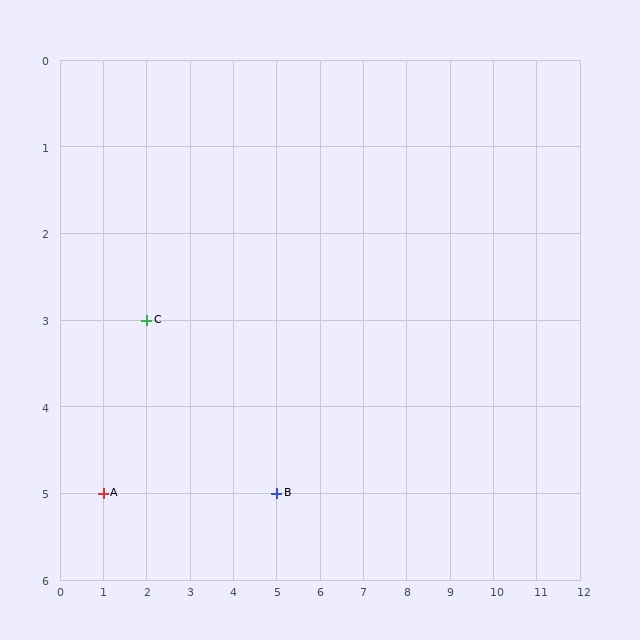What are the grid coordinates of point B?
Point B is at grid coordinates (5, 5).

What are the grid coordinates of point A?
Point A is at grid coordinates (1, 5).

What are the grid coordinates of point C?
Point C is at grid coordinates (2, 3).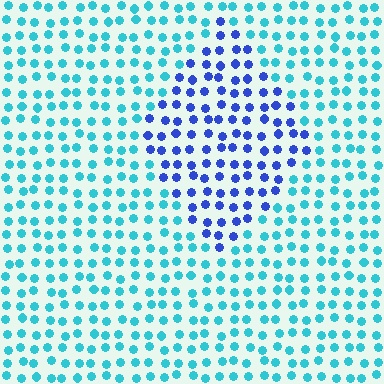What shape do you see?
I see a diamond.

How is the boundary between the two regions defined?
The boundary is defined purely by a slight shift in hue (about 47 degrees). Spacing, size, and orientation are identical on both sides.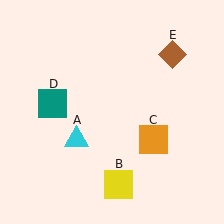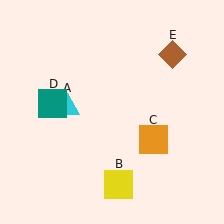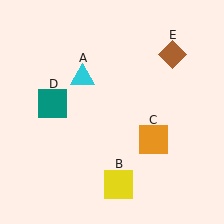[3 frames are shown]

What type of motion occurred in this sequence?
The cyan triangle (object A) rotated clockwise around the center of the scene.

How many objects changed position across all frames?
1 object changed position: cyan triangle (object A).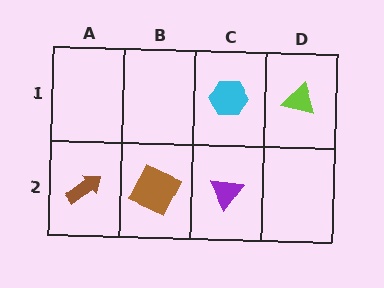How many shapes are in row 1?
2 shapes.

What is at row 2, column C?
A purple triangle.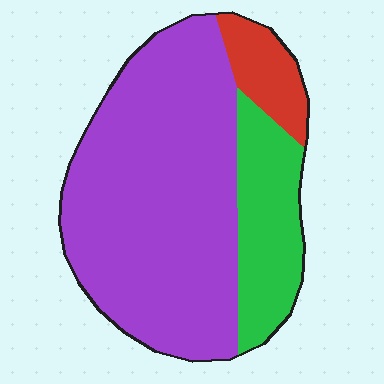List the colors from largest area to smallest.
From largest to smallest: purple, green, red.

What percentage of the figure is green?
Green covers about 20% of the figure.